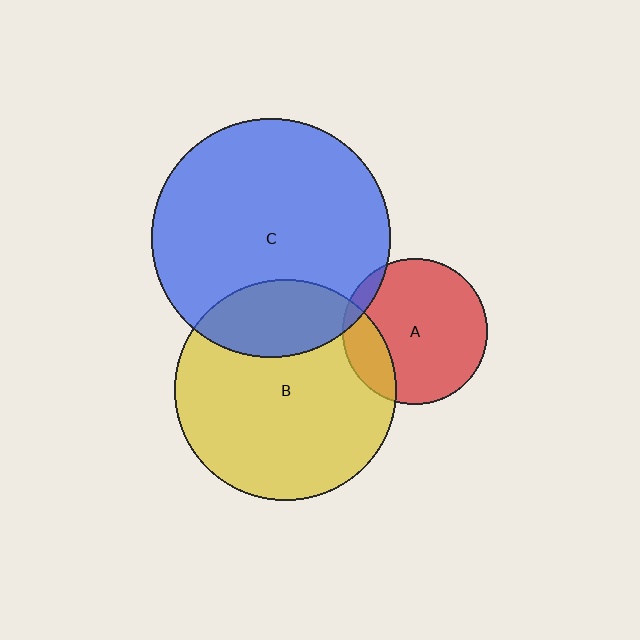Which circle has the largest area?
Circle C (blue).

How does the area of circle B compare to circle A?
Approximately 2.3 times.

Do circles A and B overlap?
Yes.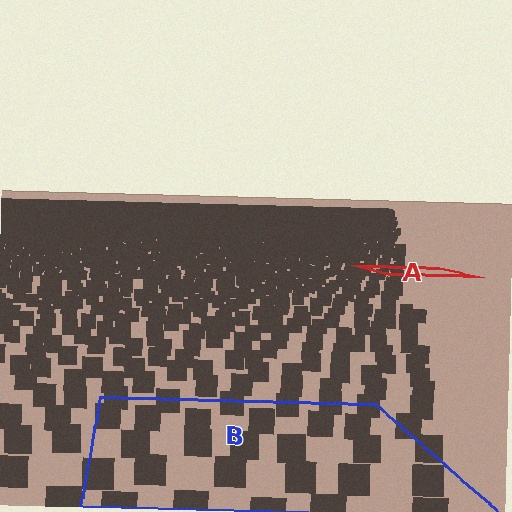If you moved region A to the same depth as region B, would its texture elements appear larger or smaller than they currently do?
They would appear larger. At a closer depth, the same texture elements are projected at a bigger on-screen size.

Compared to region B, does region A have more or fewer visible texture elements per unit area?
Region A has more texture elements per unit area — they are packed more densely because it is farther away.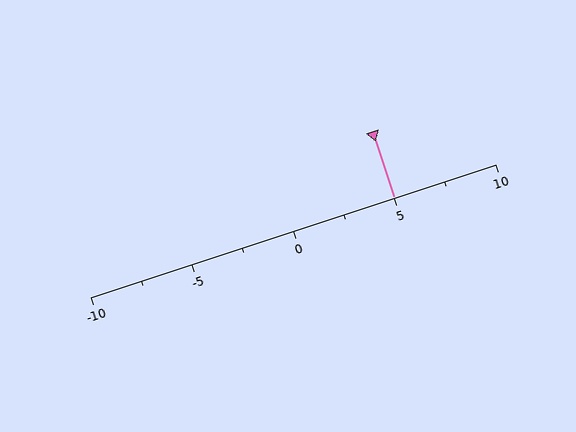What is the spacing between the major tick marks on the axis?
The major ticks are spaced 5 apart.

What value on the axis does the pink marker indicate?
The marker indicates approximately 5.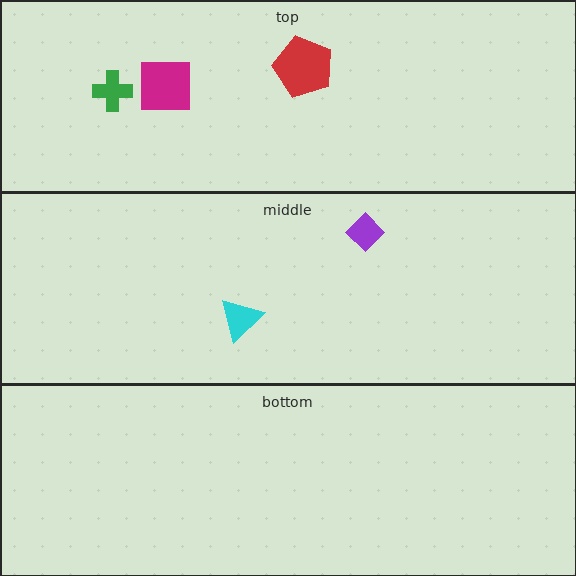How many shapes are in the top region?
3.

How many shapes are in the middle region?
2.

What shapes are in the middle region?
The purple diamond, the cyan triangle.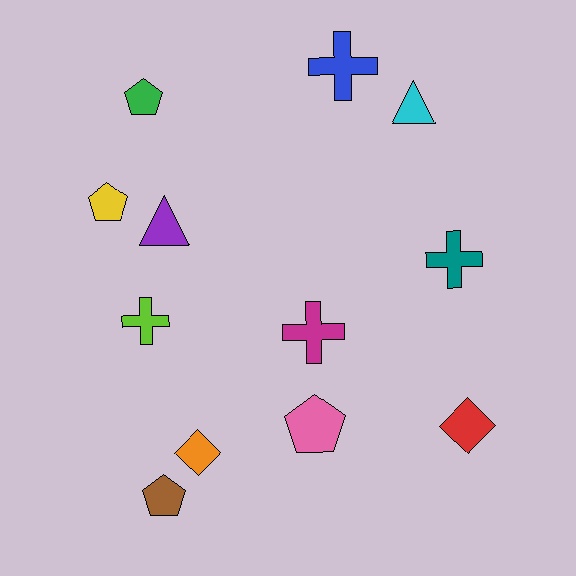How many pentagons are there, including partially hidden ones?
There are 4 pentagons.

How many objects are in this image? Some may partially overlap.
There are 12 objects.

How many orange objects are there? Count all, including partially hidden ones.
There is 1 orange object.